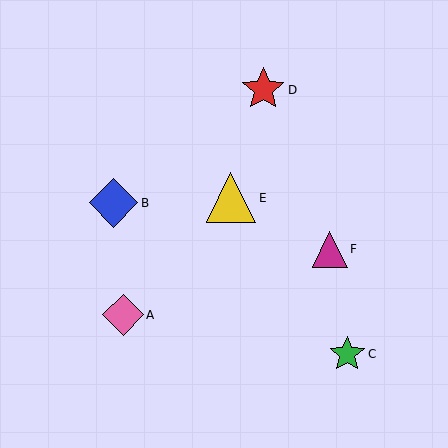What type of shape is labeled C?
Shape C is a green star.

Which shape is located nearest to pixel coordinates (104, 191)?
The blue diamond (labeled B) at (113, 203) is nearest to that location.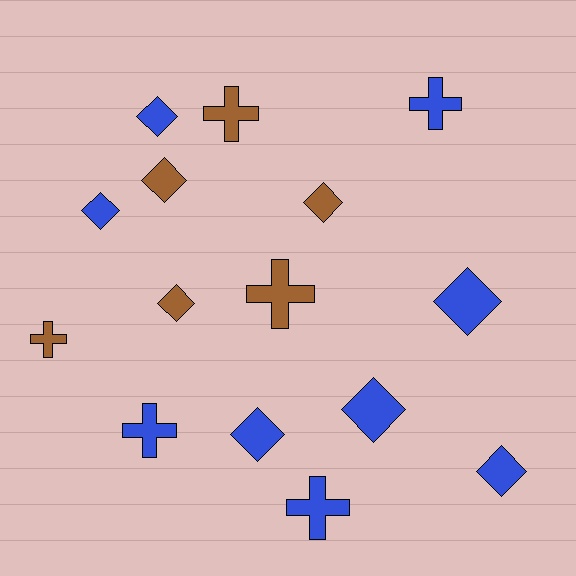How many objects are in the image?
There are 15 objects.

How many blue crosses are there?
There are 3 blue crosses.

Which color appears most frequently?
Blue, with 9 objects.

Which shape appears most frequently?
Diamond, with 9 objects.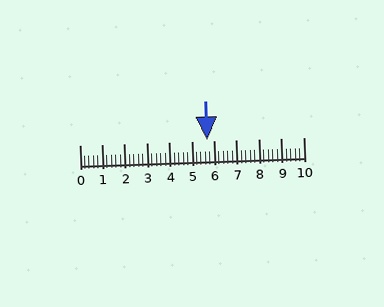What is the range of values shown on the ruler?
The ruler shows values from 0 to 10.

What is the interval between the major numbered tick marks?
The major tick marks are spaced 1 units apart.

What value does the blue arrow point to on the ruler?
The blue arrow points to approximately 5.7.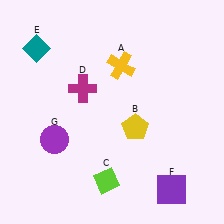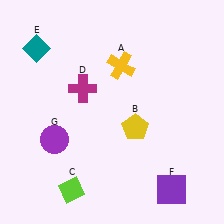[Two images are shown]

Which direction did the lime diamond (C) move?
The lime diamond (C) moved left.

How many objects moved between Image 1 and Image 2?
1 object moved between the two images.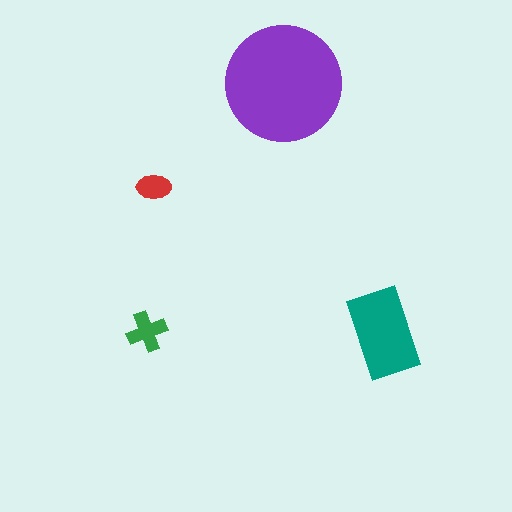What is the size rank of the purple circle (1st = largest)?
1st.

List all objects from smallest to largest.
The red ellipse, the green cross, the teal rectangle, the purple circle.